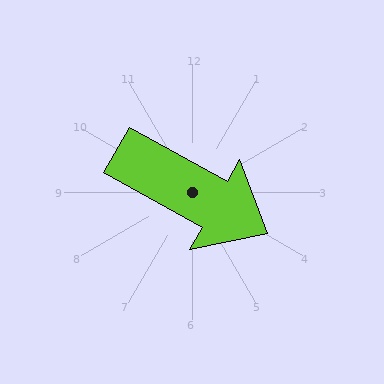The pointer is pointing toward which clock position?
Roughly 4 o'clock.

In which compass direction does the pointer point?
Southeast.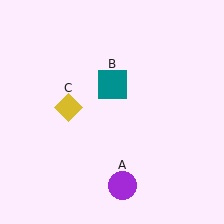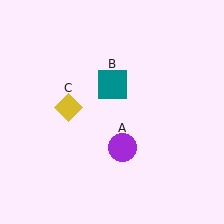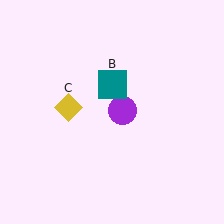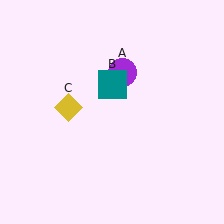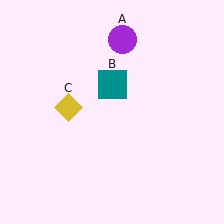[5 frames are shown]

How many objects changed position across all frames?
1 object changed position: purple circle (object A).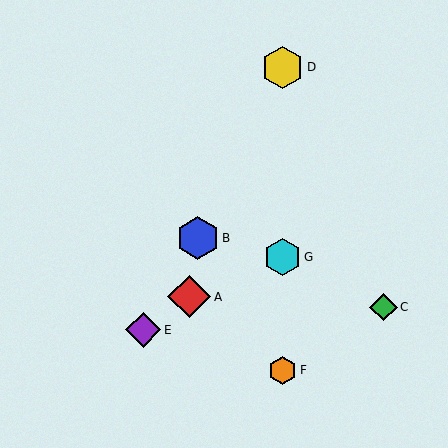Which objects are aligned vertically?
Objects D, F, G are aligned vertically.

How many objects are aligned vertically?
3 objects (D, F, G) are aligned vertically.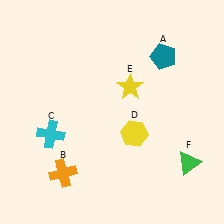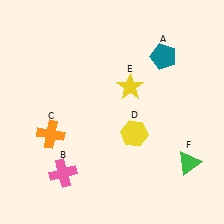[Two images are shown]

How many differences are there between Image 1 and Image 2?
There are 2 differences between the two images.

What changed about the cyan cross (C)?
In Image 1, C is cyan. In Image 2, it changed to orange.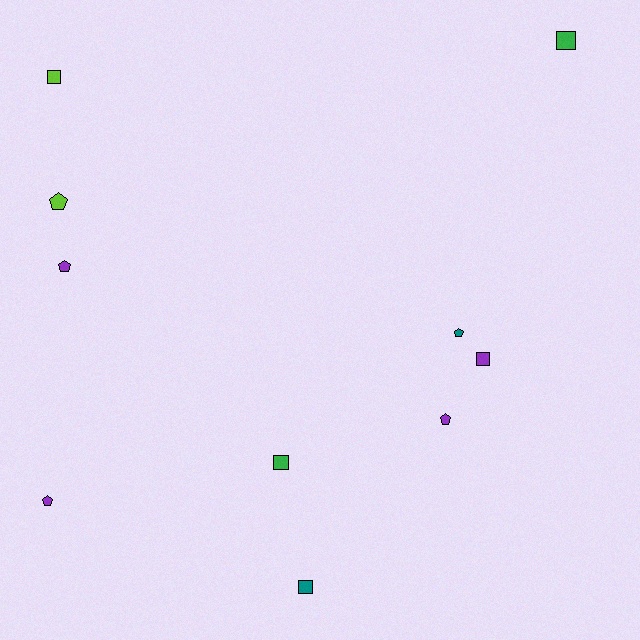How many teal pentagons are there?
There is 1 teal pentagon.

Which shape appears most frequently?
Pentagon, with 5 objects.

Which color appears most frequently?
Purple, with 4 objects.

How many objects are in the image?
There are 10 objects.